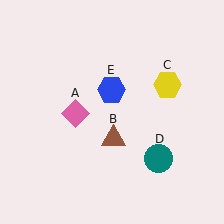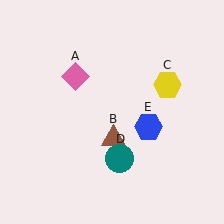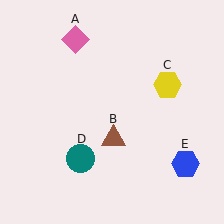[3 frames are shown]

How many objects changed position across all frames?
3 objects changed position: pink diamond (object A), teal circle (object D), blue hexagon (object E).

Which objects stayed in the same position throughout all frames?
Brown triangle (object B) and yellow hexagon (object C) remained stationary.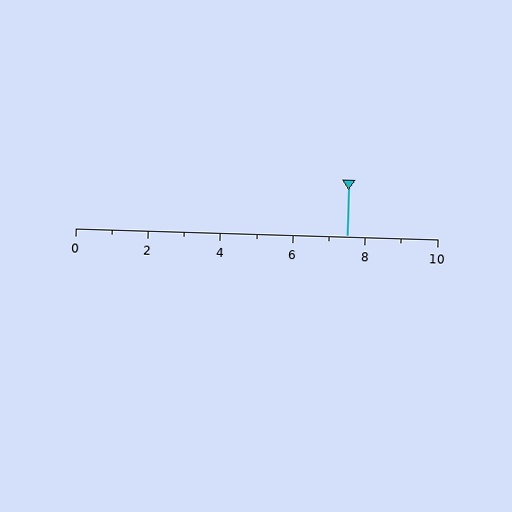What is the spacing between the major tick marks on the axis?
The major ticks are spaced 2 apart.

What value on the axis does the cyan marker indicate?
The marker indicates approximately 7.5.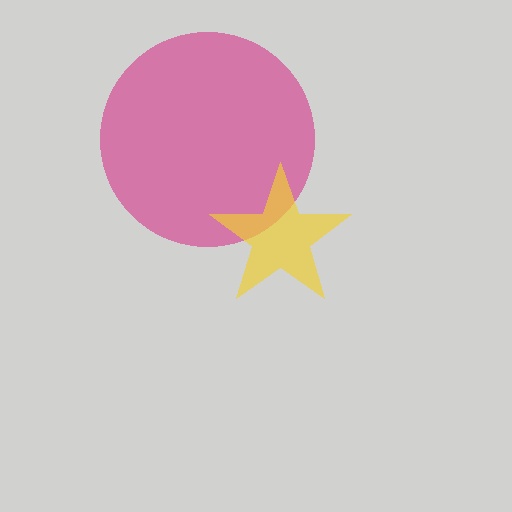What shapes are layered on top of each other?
The layered shapes are: a magenta circle, a yellow star.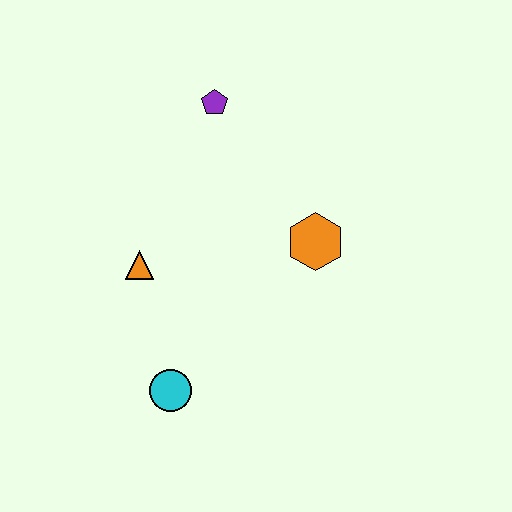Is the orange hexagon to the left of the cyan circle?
No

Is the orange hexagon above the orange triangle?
Yes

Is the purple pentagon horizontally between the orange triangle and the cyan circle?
No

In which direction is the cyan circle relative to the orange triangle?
The cyan circle is below the orange triangle.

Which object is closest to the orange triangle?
The cyan circle is closest to the orange triangle.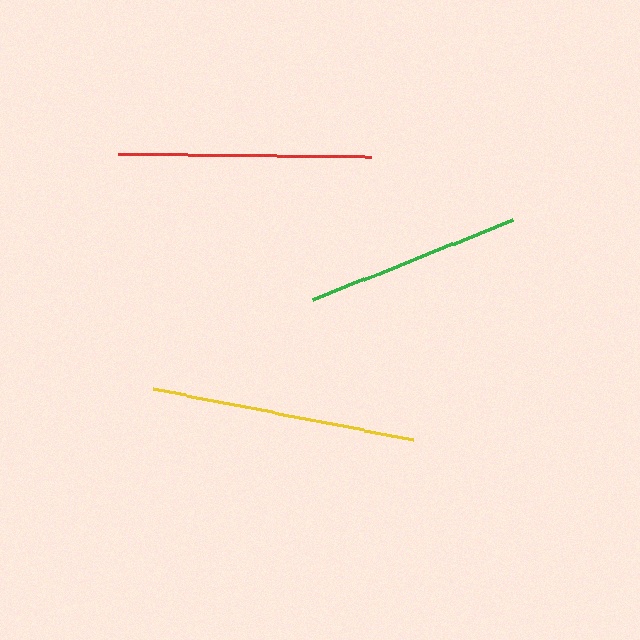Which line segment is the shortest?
The green line is the shortest at approximately 215 pixels.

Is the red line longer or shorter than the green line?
The red line is longer than the green line.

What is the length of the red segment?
The red segment is approximately 253 pixels long.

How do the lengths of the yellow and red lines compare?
The yellow and red lines are approximately the same length.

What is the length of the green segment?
The green segment is approximately 215 pixels long.